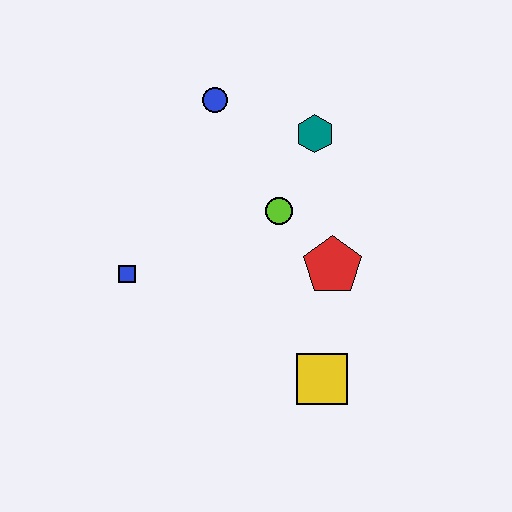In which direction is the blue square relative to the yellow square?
The blue square is to the left of the yellow square.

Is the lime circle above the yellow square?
Yes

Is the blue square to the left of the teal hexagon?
Yes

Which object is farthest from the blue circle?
The yellow square is farthest from the blue circle.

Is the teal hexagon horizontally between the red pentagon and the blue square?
Yes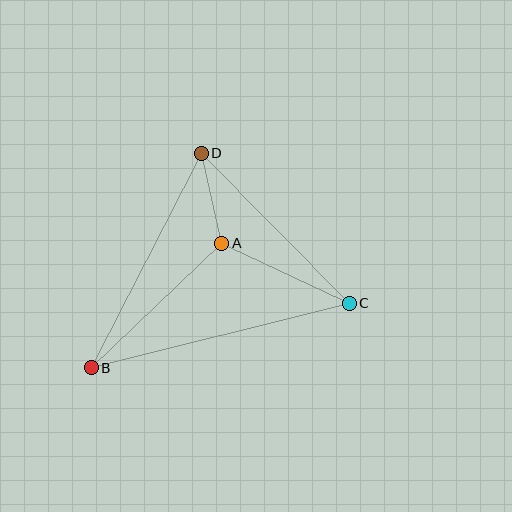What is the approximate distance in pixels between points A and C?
The distance between A and C is approximately 141 pixels.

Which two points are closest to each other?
Points A and D are closest to each other.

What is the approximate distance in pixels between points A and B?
The distance between A and B is approximately 180 pixels.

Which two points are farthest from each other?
Points B and C are farthest from each other.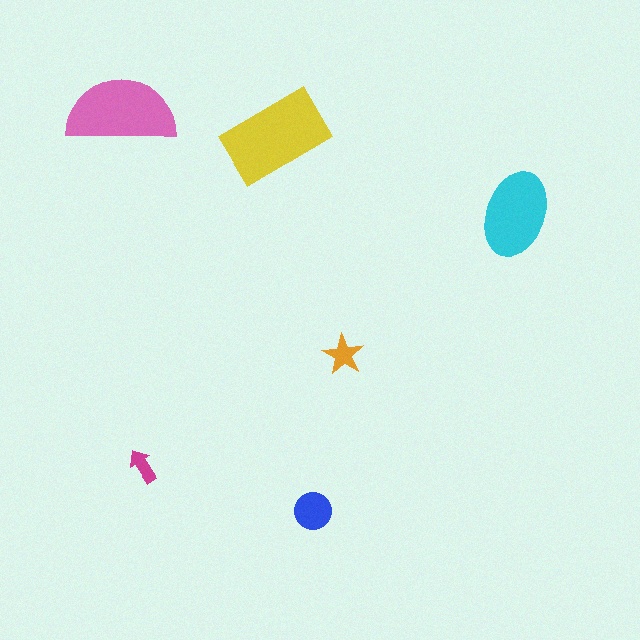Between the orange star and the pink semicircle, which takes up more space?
The pink semicircle.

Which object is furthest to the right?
The cyan ellipse is rightmost.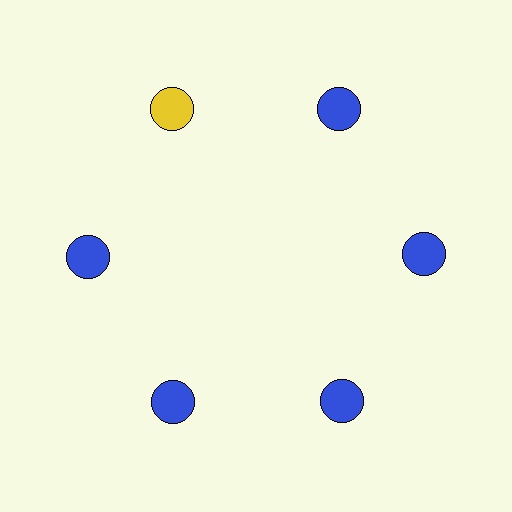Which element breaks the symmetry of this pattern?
The yellow circle at roughly the 11 o'clock position breaks the symmetry. All other shapes are blue circles.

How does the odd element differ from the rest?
It has a different color: yellow instead of blue.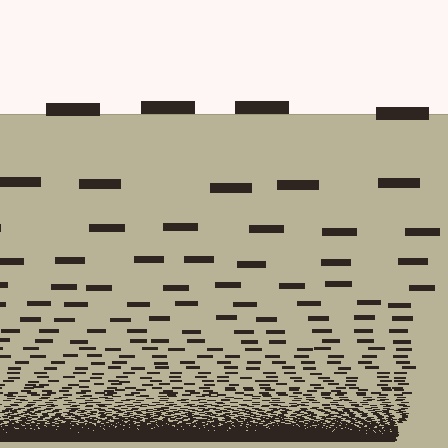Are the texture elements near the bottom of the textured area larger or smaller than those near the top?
Smaller. The gradient is inverted — elements near the bottom are smaller and denser.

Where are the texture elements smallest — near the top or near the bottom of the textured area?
Near the bottom.